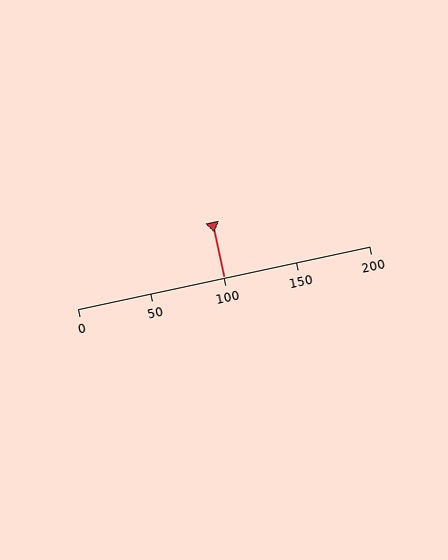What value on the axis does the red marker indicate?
The marker indicates approximately 100.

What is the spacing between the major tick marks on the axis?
The major ticks are spaced 50 apart.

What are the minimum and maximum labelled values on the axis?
The axis runs from 0 to 200.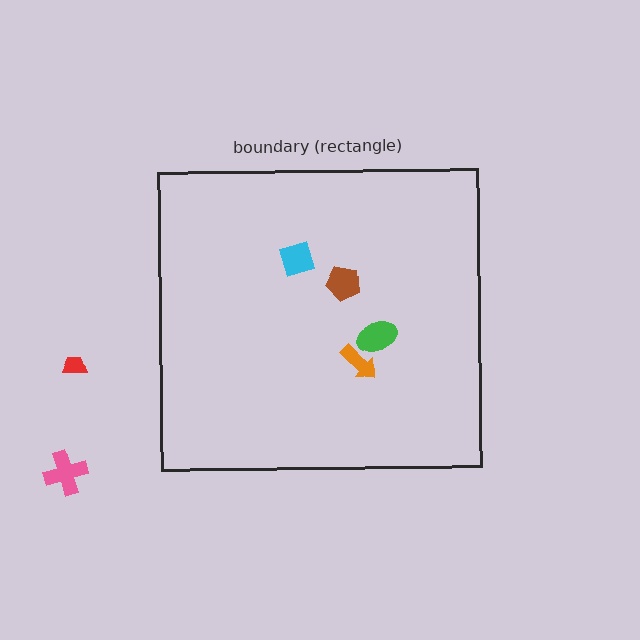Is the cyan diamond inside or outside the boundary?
Inside.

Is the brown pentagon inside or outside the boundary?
Inside.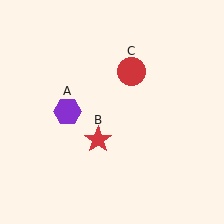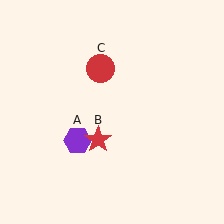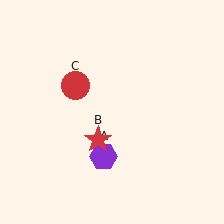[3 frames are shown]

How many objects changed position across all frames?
2 objects changed position: purple hexagon (object A), red circle (object C).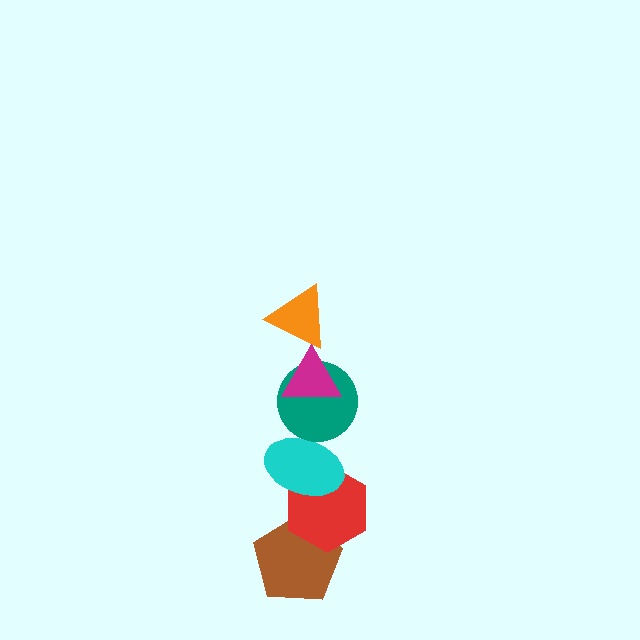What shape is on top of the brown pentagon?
The red hexagon is on top of the brown pentagon.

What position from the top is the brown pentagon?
The brown pentagon is 6th from the top.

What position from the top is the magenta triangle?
The magenta triangle is 2nd from the top.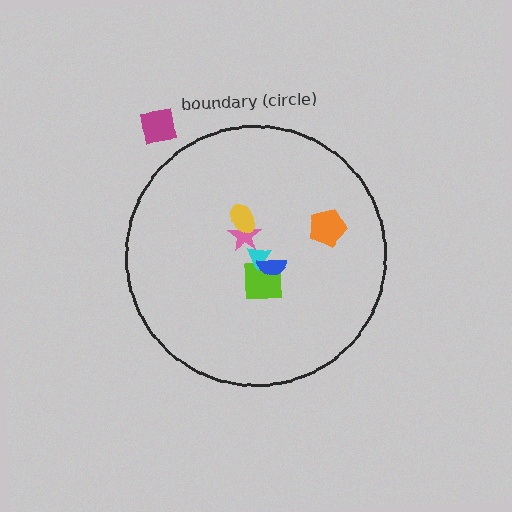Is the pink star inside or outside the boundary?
Inside.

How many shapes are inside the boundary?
6 inside, 1 outside.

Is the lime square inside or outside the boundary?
Inside.